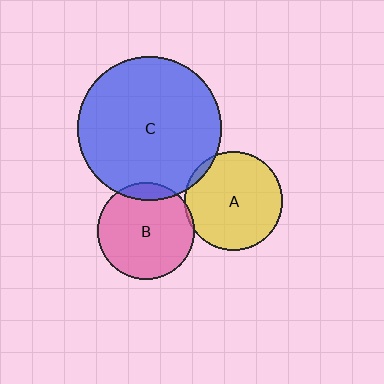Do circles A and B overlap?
Yes.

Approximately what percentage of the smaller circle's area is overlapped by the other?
Approximately 5%.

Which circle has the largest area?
Circle C (blue).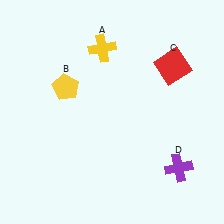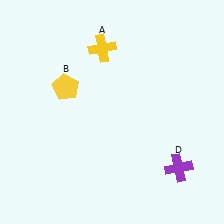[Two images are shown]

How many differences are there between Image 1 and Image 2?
There is 1 difference between the two images.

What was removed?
The red square (C) was removed in Image 2.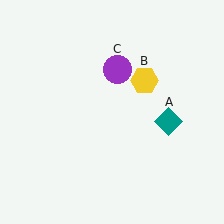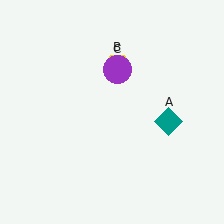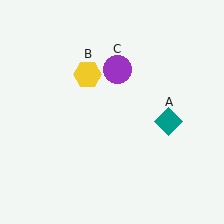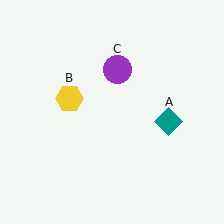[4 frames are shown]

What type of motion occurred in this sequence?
The yellow hexagon (object B) rotated counterclockwise around the center of the scene.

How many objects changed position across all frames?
1 object changed position: yellow hexagon (object B).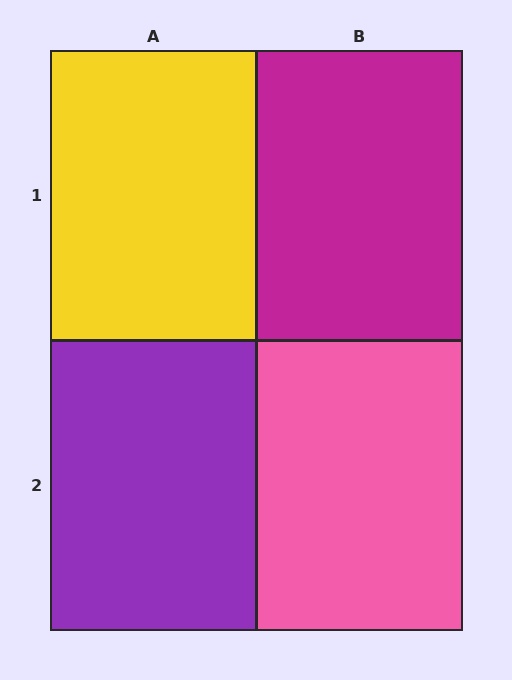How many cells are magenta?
1 cell is magenta.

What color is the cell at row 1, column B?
Magenta.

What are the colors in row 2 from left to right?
Purple, pink.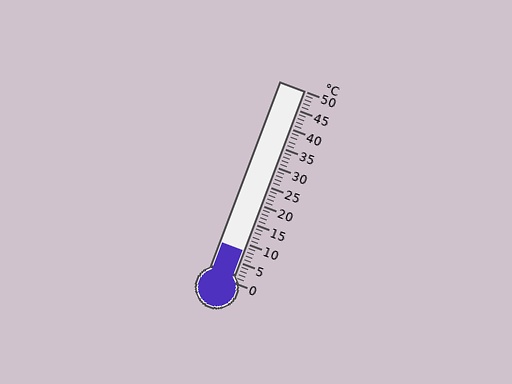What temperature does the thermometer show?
The thermometer shows approximately 8°C.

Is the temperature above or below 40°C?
The temperature is below 40°C.